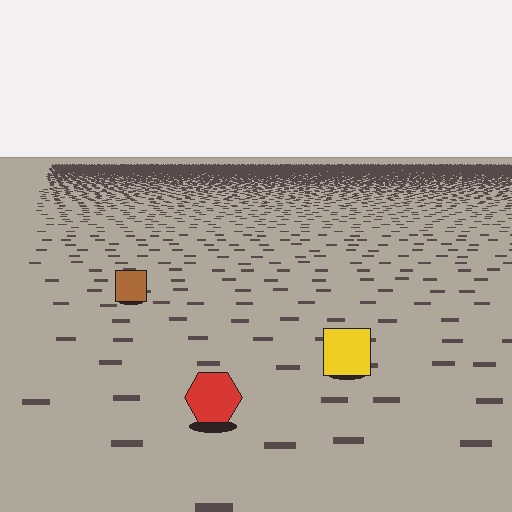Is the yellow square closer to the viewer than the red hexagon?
No. The red hexagon is closer — you can tell from the texture gradient: the ground texture is coarser near it.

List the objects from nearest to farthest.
From nearest to farthest: the red hexagon, the yellow square, the brown square.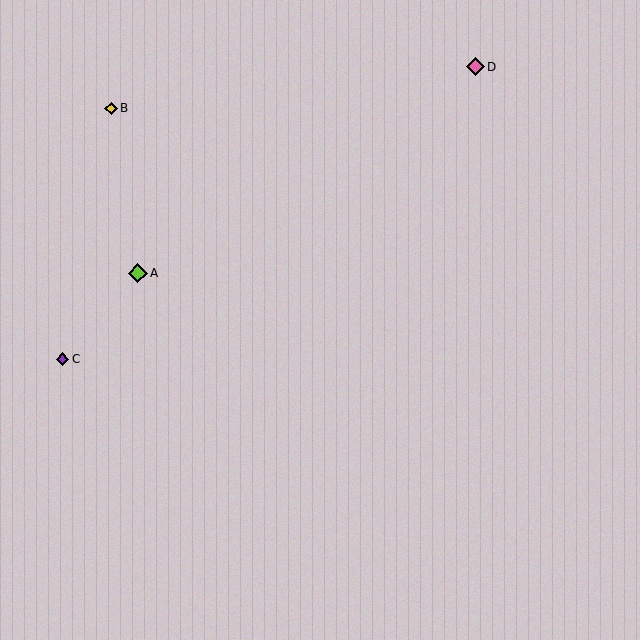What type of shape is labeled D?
Shape D is a pink diamond.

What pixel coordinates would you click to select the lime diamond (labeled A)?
Click at (138, 273) to select the lime diamond A.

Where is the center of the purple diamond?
The center of the purple diamond is at (62, 359).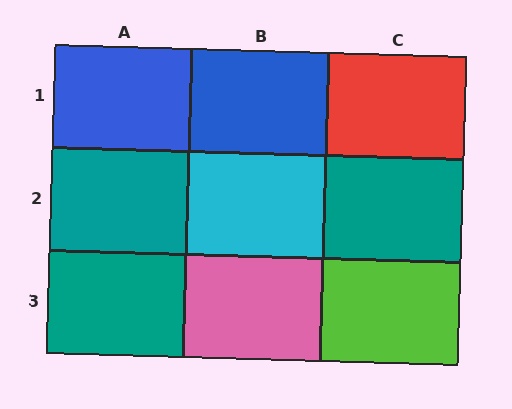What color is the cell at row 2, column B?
Cyan.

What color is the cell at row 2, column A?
Teal.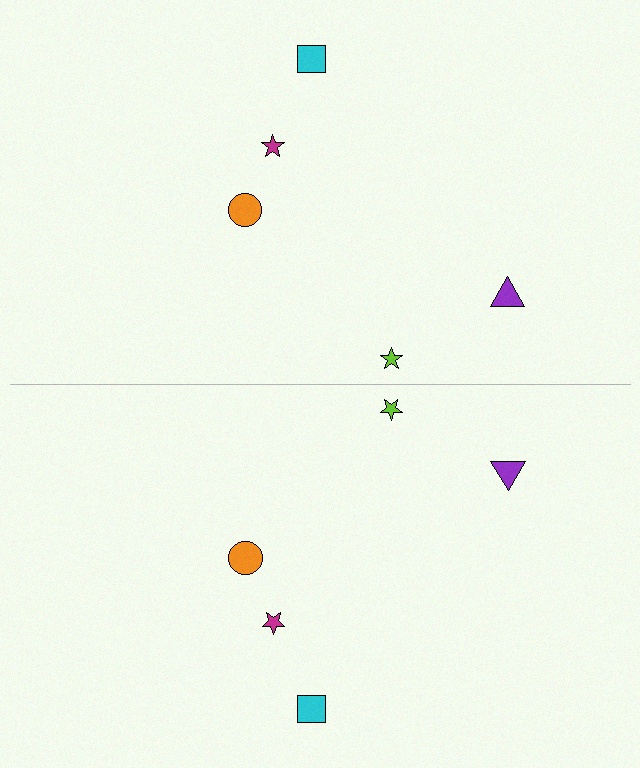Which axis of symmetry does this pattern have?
The pattern has a horizontal axis of symmetry running through the center of the image.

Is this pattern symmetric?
Yes, this pattern has bilateral (reflection) symmetry.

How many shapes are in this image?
There are 10 shapes in this image.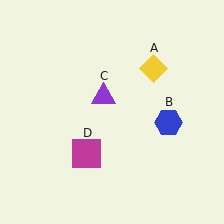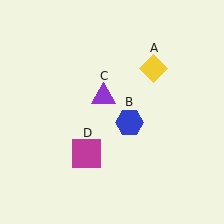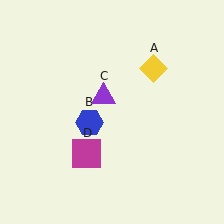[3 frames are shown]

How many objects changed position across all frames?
1 object changed position: blue hexagon (object B).